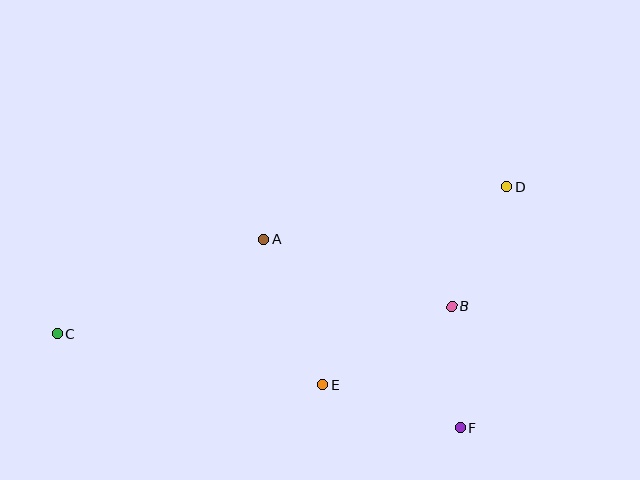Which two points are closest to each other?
Points B and F are closest to each other.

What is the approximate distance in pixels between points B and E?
The distance between B and E is approximately 151 pixels.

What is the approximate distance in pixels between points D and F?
The distance between D and F is approximately 246 pixels.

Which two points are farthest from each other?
Points C and D are farthest from each other.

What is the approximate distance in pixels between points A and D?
The distance between A and D is approximately 249 pixels.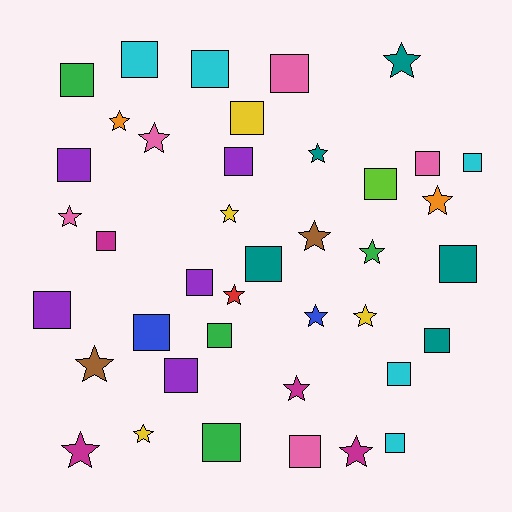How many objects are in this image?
There are 40 objects.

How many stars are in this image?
There are 17 stars.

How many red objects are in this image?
There is 1 red object.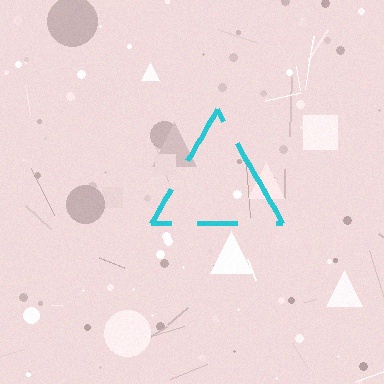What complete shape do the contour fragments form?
The contour fragments form a triangle.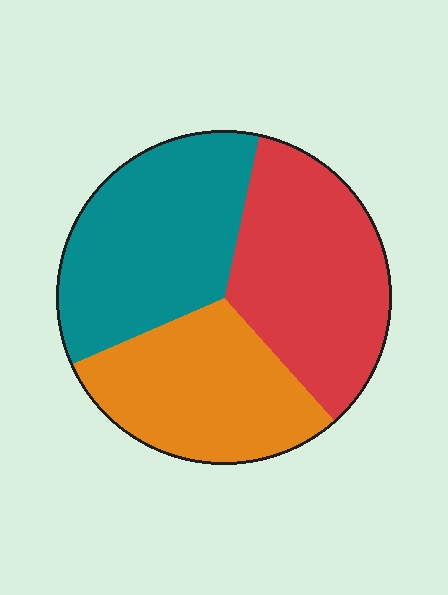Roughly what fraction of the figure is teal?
Teal covers about 35% of the figure.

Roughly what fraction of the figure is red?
Red covers about 35% of the figure.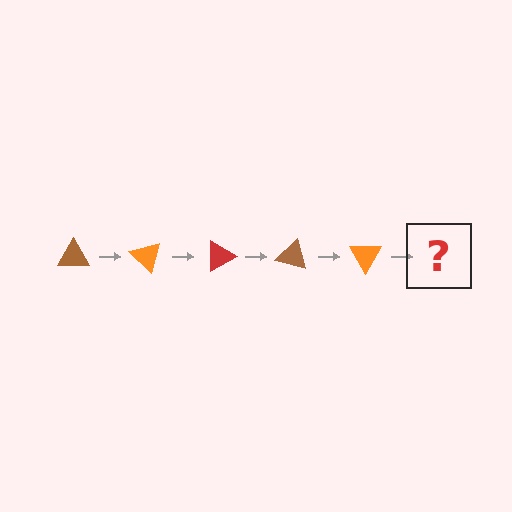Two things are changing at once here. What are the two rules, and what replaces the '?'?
The two rules are that it rotates 45 degrees each step and the color cycles through brown, orange, and red. The '?' should be a red triangle, rotated 225 degrees from the start.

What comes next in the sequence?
The next element should be a red triangle, rotated 225 degrees from the start.